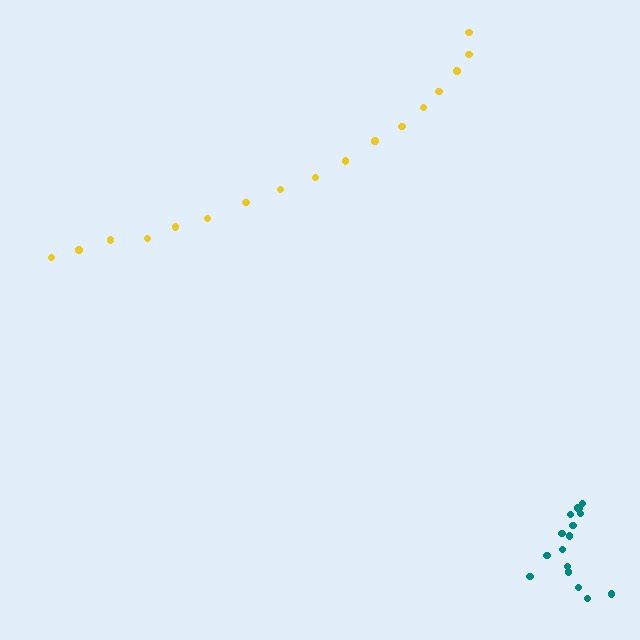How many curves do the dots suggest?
There are 2 distinct paths.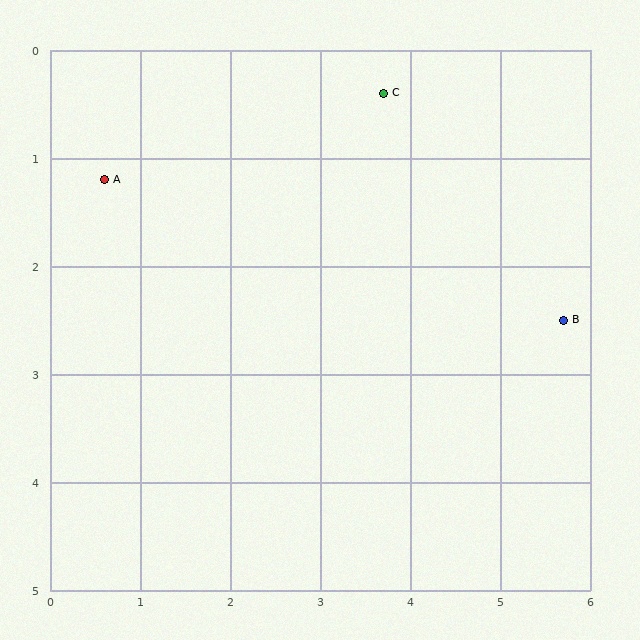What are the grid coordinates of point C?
Point C is at approximately (3.7, 0.4).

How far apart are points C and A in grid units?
Points C and A are about 3.2 grid units apart.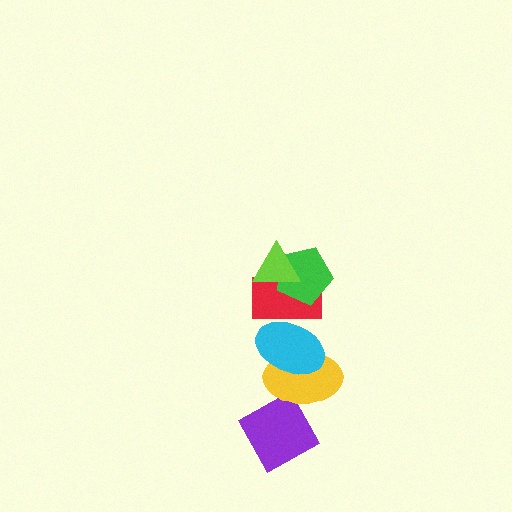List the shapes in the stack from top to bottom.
From top to bottom: the lime triangle, the green pentagon, the red rectangle, the cyan ellipse, the yellow ellipse, the purple diamond.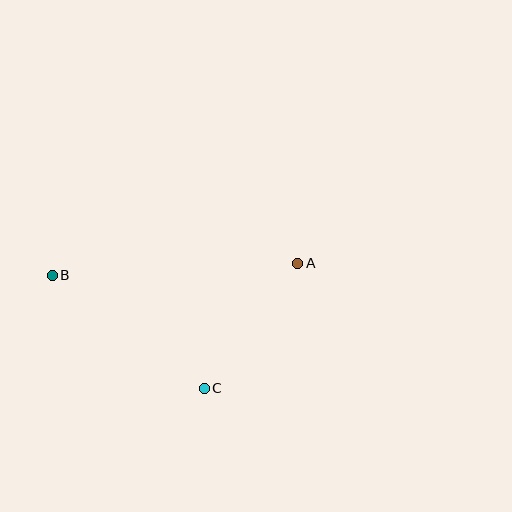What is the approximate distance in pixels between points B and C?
The distance between B and C is approximately 189 pixels.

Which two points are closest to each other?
Points A and C are closest to each other.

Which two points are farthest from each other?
Points A and B are farthest from each other.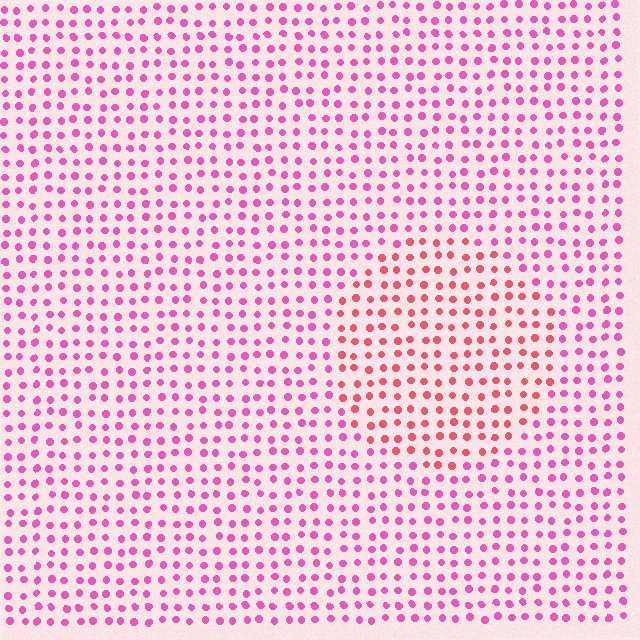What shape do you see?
I see a circle.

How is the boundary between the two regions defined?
The boundary is defined purely by a slight shift in hue (about 31 degrees). Spacing, size, and orientation are identical on both sides.